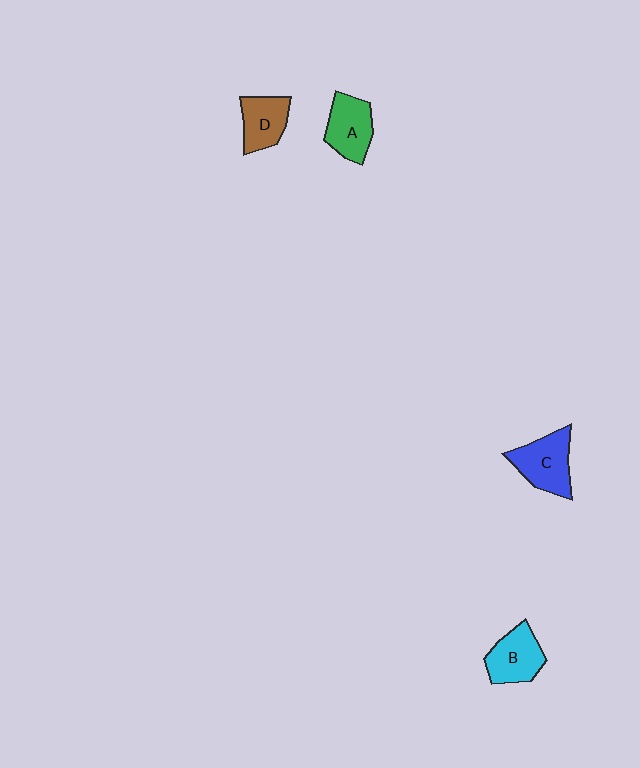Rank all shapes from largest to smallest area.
From largest to smallest: C (blue), B (cyan), A (green), D (brown).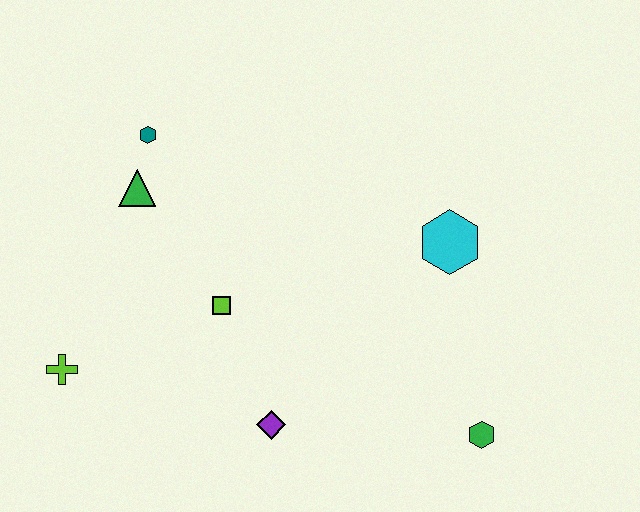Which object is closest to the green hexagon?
The cyan hexagon is closest to the green hexagon.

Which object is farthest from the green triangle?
The green hexagon is farthest from the green triangle.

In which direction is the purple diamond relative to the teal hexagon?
The purple diamond is below the teal hexagon.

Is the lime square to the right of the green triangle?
Yes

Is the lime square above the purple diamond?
Yes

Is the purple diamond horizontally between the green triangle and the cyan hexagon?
Yes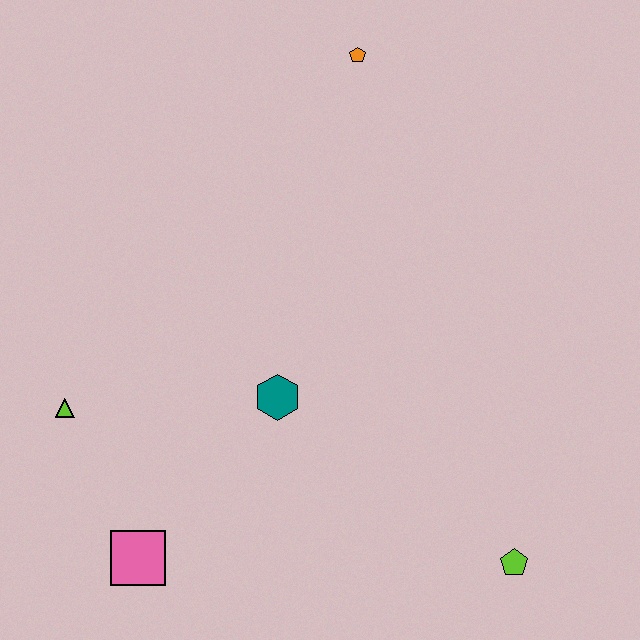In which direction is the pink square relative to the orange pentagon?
The pink square is below the orange pentagon.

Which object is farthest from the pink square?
The orange pentagon is farthest from the pink square.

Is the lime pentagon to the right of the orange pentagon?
Yes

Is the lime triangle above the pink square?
Yes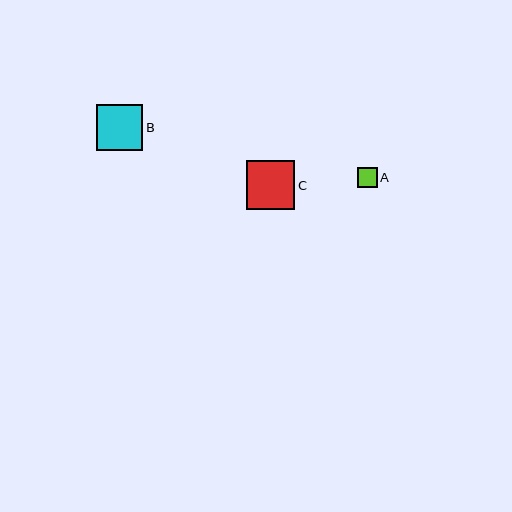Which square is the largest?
Square C is the largest with a size of approximately 49 pixels.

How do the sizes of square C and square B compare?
Square C and square B are approximately the same size.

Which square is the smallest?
Square A is the smallest with a size of approximately 20 pixels.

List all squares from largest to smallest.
From largest to smallest: C, B, A.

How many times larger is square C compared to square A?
Square C is approximately 2.4 times the size of square A.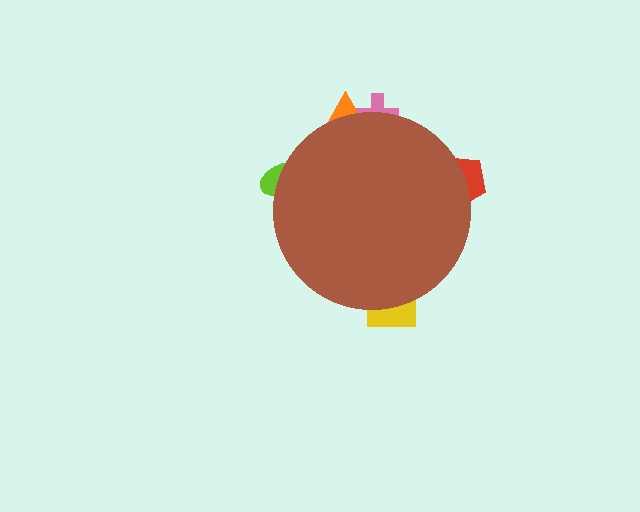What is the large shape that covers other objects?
A brown circle.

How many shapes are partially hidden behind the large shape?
5 shapes are partially hidden.